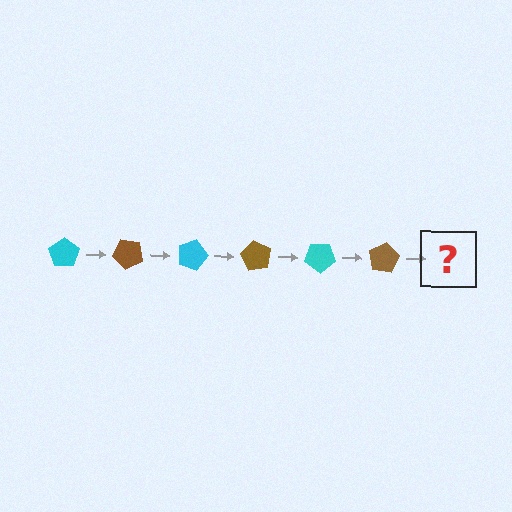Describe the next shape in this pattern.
It should be a cyan pentagon, rotated 270 degrees from the start.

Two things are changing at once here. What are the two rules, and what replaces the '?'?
The two rules are that it rotates 45 degrees each step and the color cycles through cyan and brown. The '?' should be a cyan pentagon, rotated 270 degrees from the start.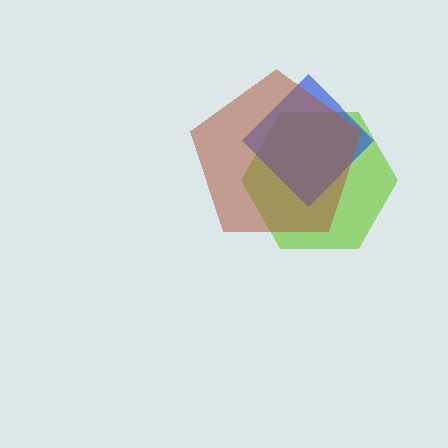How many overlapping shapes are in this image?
There are 3 overlapping shapes in the image.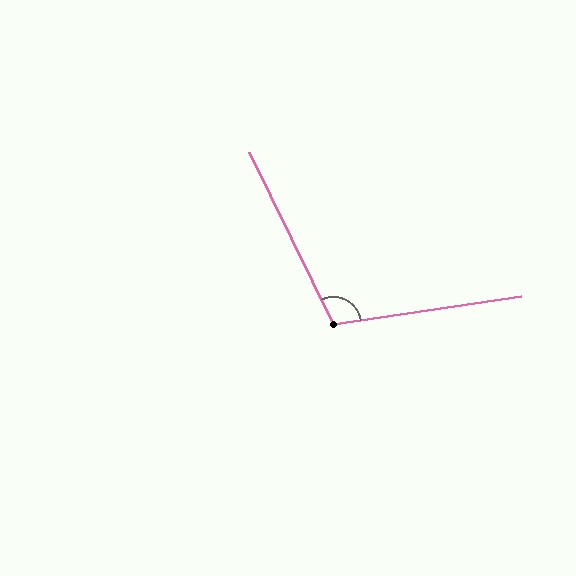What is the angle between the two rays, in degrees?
Approximately 108 degrees.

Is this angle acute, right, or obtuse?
It is obtuse.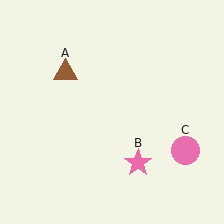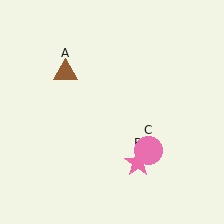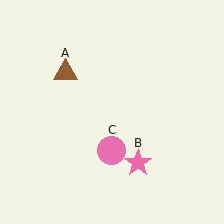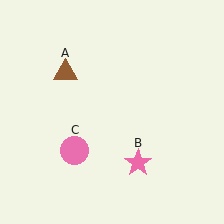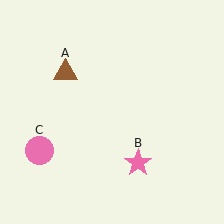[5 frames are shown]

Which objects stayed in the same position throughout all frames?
Brown triangle (object A) and pink star (object B) remained stationary.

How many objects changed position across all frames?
1 object changed position: pink circle (object C).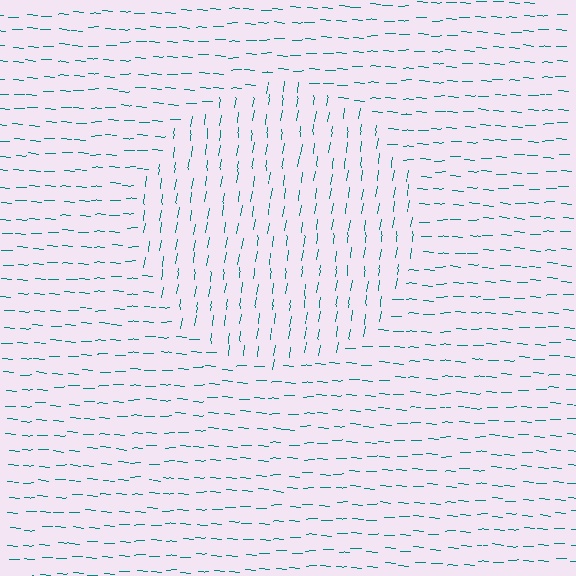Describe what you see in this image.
The image is filled with small teal line segments. A circle region in the image has lines oriented differently from the surrounding lines, creating a visible texture boundary.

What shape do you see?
I see a circle.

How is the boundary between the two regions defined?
The boundary is defined purely by a change in line orientation (approximately 85 degrees difference). All lines are the same color and thickness.